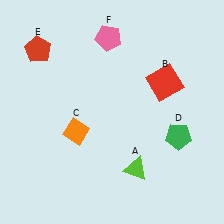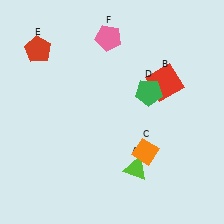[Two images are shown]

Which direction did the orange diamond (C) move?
The orange diamond (C) moved right.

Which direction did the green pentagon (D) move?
The green pentagon (D) moved up.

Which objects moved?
The objects that moved are: the orange diamond (C), the green pentagon (D).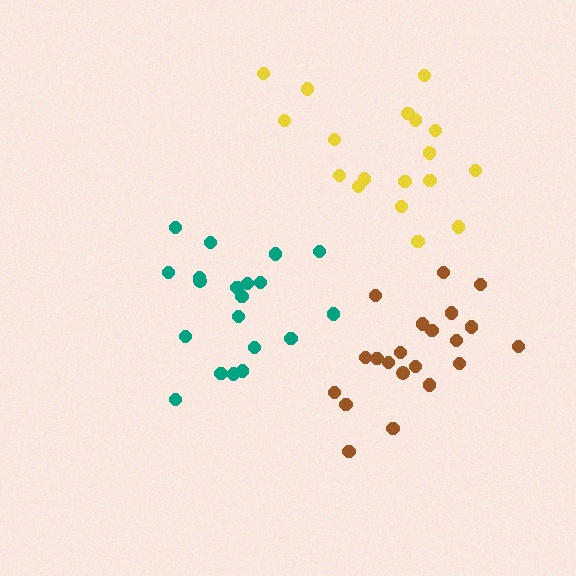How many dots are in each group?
Group 1: 21 dots, Group 2: 18 dots, Group 3: 20 dots (59 total).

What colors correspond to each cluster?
The clusters are colored: brown, yellow, teal.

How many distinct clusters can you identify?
There are 3 distinct clusters.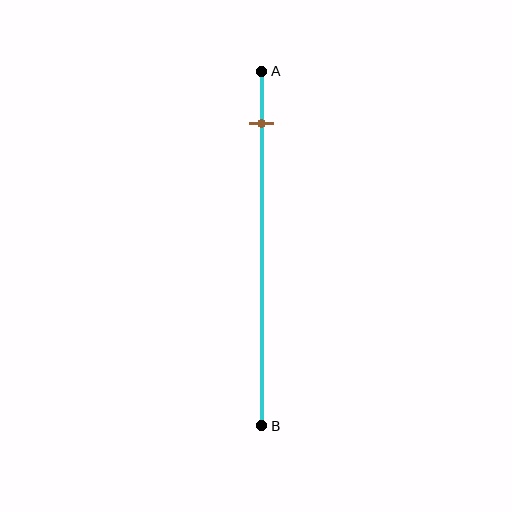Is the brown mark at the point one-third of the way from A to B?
No, the mark is at about 15% from A, not at the 33% one-third point.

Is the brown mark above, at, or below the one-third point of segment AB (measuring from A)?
The brown mark is above the one-third point of segment AB.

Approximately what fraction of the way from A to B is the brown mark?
The brown mark is approximately 15% of the way from A to B.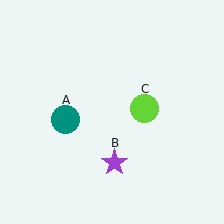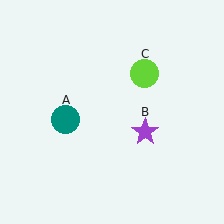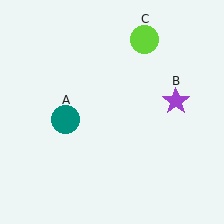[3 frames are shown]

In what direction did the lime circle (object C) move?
The lime circle (object C) moved up.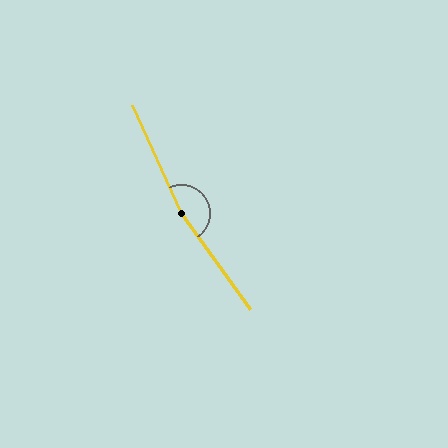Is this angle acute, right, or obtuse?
It is obtuse.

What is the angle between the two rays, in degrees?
Approximately 169 degrees.